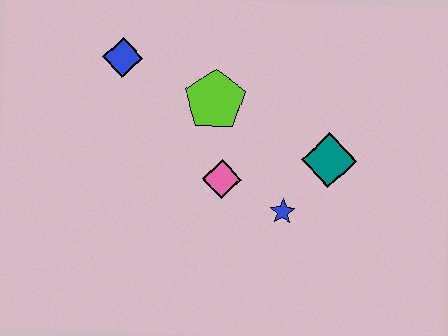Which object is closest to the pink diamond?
The blue star is closest to the pink diamond.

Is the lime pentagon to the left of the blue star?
Yes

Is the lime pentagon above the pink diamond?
Yes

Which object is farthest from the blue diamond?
The teal diamond is farthest from the blue diamond.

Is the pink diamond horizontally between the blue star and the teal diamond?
No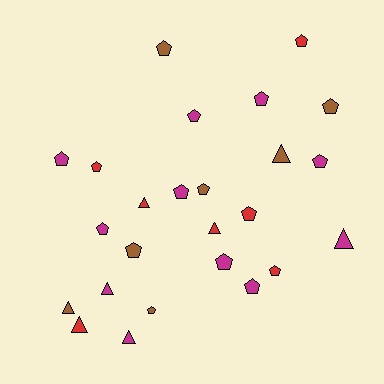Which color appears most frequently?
Magenta, with 11 objects.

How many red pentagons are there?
There are 4 red pentagons.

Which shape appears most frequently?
Pentagon, with 17 objects.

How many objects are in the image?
There are 25 objects.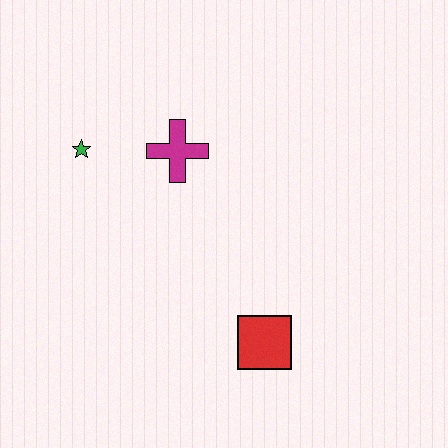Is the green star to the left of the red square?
Yes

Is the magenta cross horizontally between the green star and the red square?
Yes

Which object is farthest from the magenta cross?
The red square is farthest from the magenta cross.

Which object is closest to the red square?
The magenta cross is closest to the red square.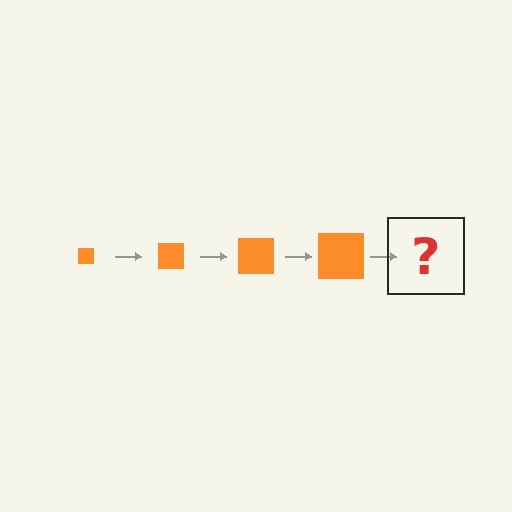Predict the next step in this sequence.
The next step is an orange square, larger than the previous one.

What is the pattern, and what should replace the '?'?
The pattern is that the square gets progressively larger each step. The '?' should be an orange square, larger than the previous one.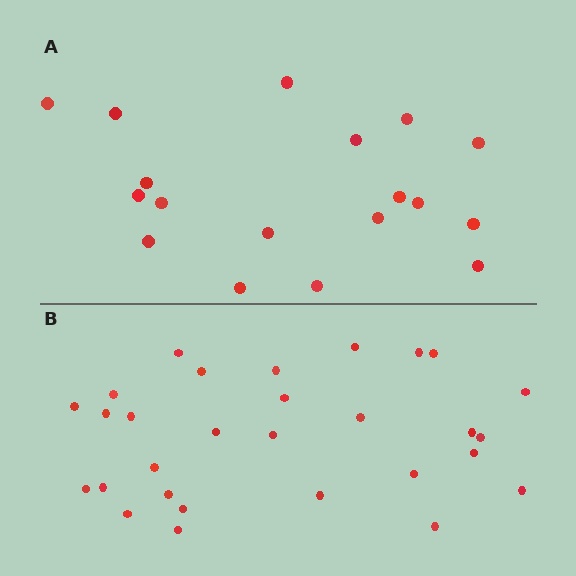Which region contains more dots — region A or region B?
Region B (the bottom region) has more dots.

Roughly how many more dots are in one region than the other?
Region B has roughly 12 or so more dots than region A.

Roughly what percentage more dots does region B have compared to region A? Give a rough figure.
About 60% more.